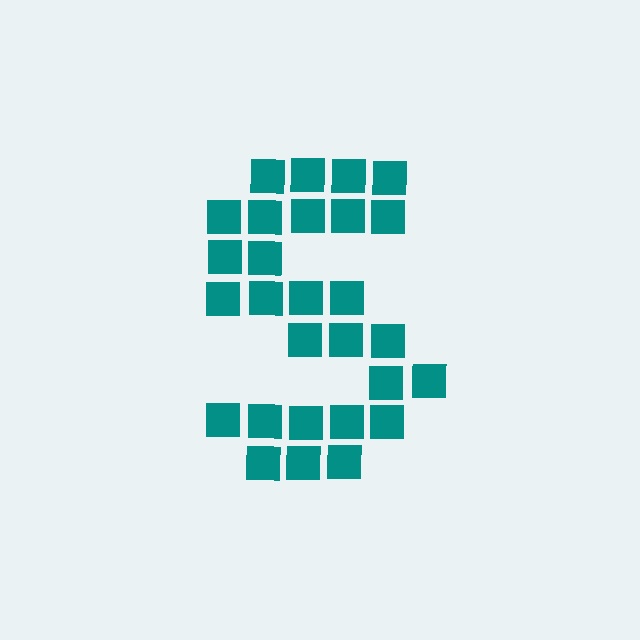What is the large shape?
The large shape is the letter S.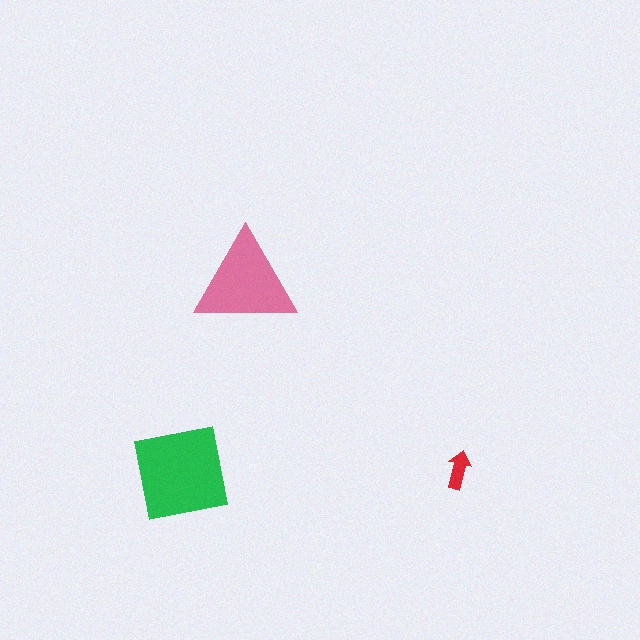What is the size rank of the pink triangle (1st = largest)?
2nd.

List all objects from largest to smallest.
The green square, the pink triangle, the red arrow.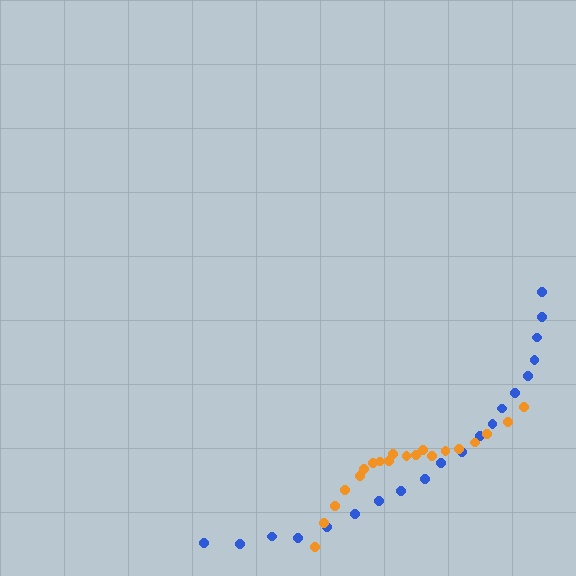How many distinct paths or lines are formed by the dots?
There are 2 distinct paths.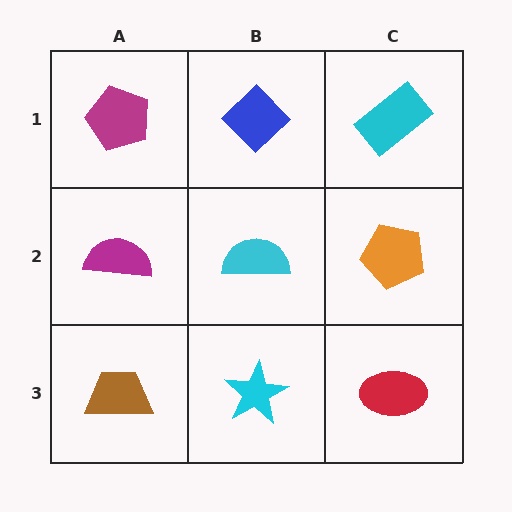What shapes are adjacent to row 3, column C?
An orange pentagon (row 2, column C), a cyan star (row 3, column B).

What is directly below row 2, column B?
A cyan star.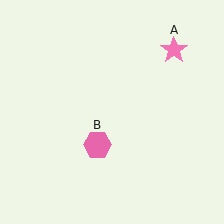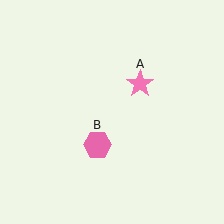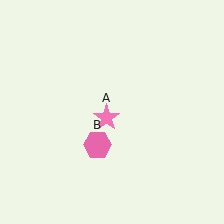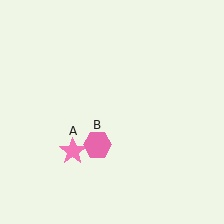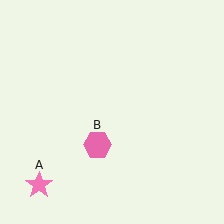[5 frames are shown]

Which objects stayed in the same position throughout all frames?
Pink hexagon (object B) remained stationary.